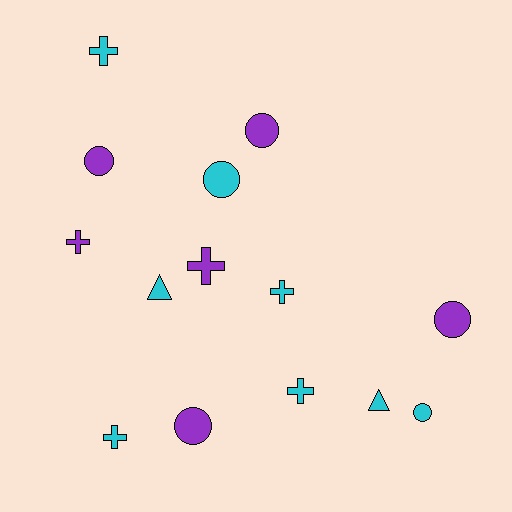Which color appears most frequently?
Cyan, with 8 objects.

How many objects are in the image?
There are 14 objects.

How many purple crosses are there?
There are 2 purple crosses.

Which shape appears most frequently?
Cross, with 6 objects.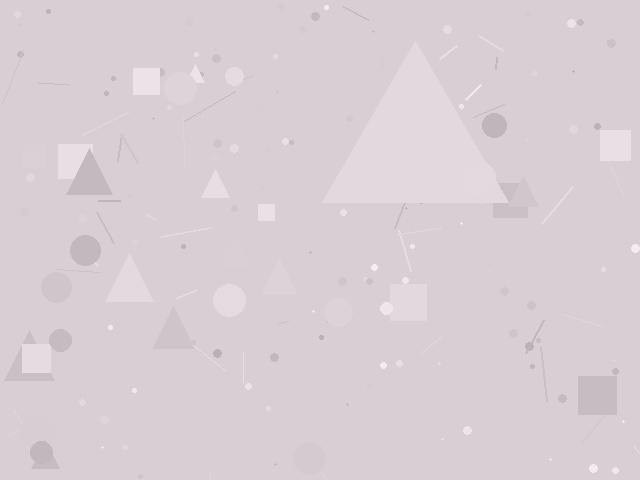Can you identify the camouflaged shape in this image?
The camouflaged shape is a triangle.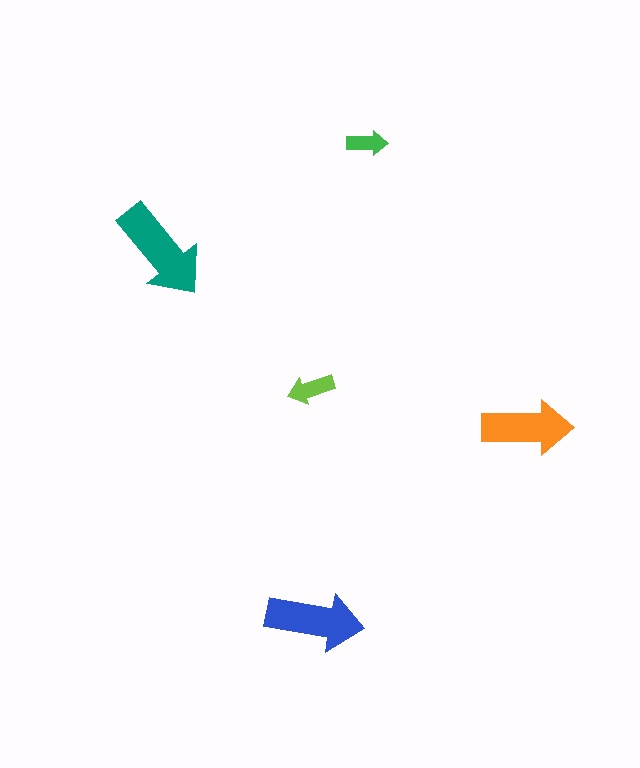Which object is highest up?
The green arrow is topmost.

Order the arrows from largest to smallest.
the teal one, the blue one, the orange one, the lime one, the green one.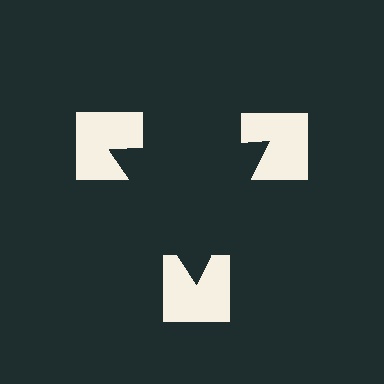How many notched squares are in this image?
There are 3 — one at each vertex of the illusory triangle.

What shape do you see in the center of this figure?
An illusory triangle — its edges are inferred from the aligned wedge cuts in the notched squares, not physically drawn.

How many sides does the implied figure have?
3 sides.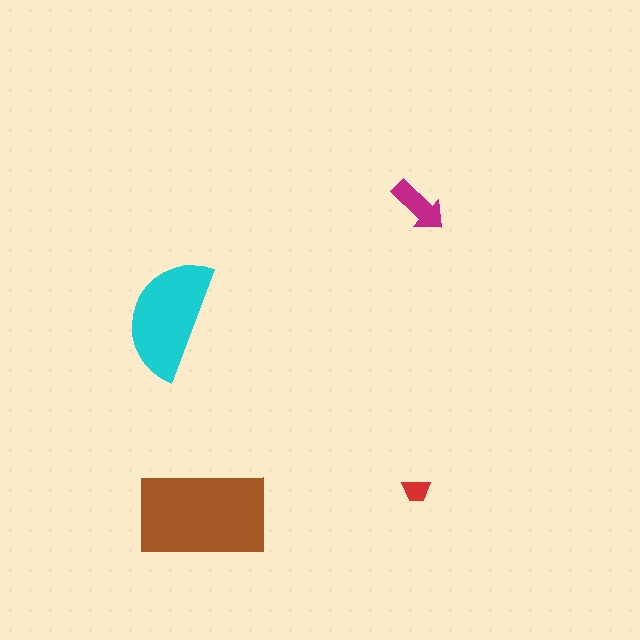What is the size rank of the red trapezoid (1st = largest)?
4th.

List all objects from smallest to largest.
The red trapezoid, the magenta arrow, the cyan semicircle, the brown rectangle.